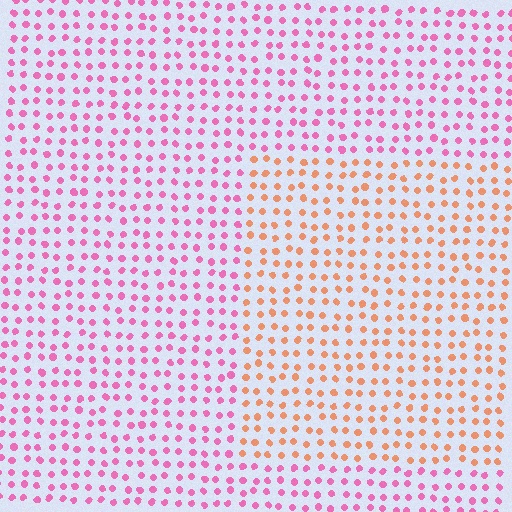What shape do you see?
I see a rectangle.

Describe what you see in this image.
The image is filled with small pink elements in a uniform arrangement. A rectangle-shaped region is visible where the elements are tinted to a slightly different hue, forming a subtle color boundary.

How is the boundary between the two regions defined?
The boundary is defined purely by a slight shift in hue (about 53 degrees). Spacing, size, and orientation are identical on both sides.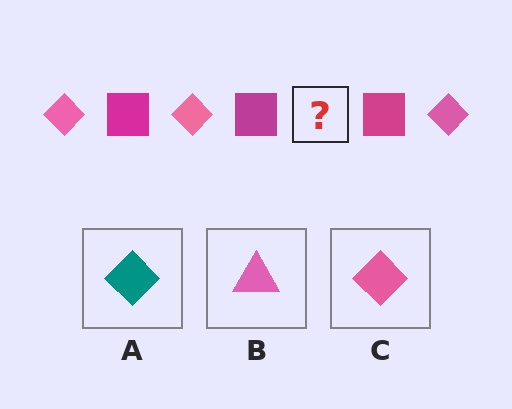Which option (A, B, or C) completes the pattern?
C.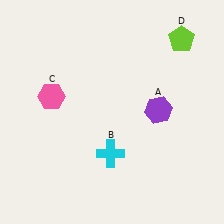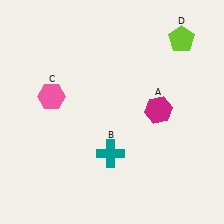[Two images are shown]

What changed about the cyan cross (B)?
In Image 1, B is cyan. In Image 2, it changed to teal.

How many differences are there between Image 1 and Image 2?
There are 2 differences between the two images.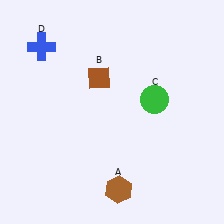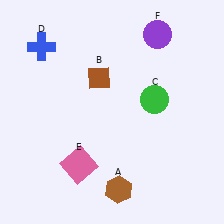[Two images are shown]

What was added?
A pink square (E), a purple circle (F) were added in Image 2.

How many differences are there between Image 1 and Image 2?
There are 2 differences between the two images.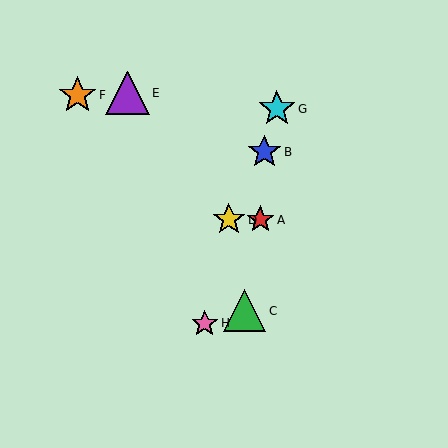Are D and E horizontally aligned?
No, D is at y≈220 and E is at y≈93.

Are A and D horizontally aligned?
Yes, both are at y≈220.